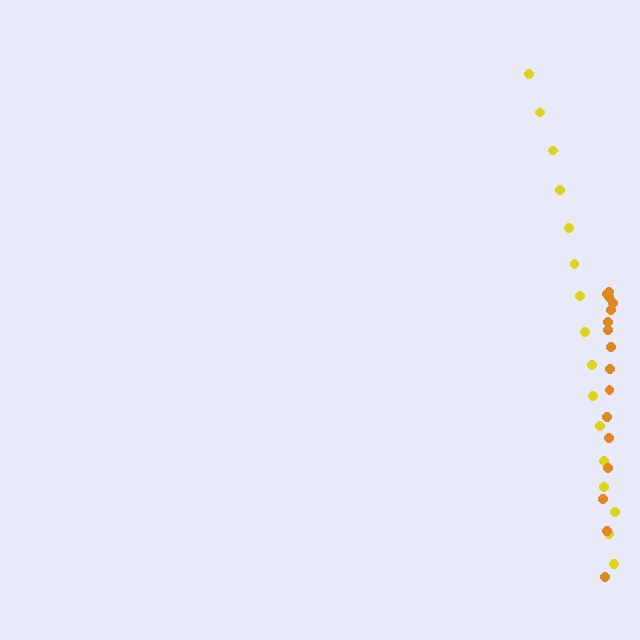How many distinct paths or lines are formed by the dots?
There are 2 distinct paths.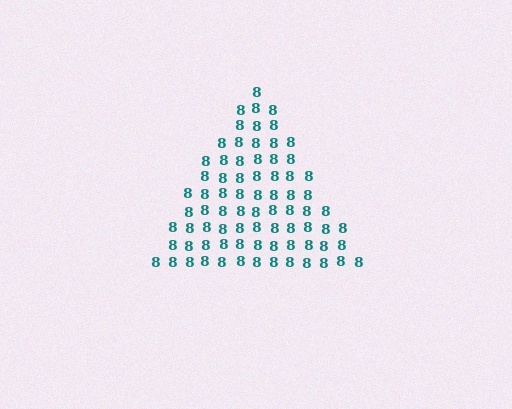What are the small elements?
The small elements are digit 8's.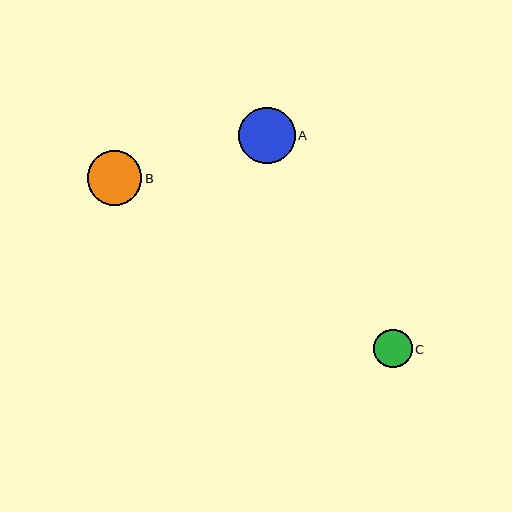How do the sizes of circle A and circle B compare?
Circle A and circle B are approximately the same size.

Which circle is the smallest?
Circle C is the smallest with a size of approximately 38 pixels.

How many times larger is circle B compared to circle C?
Circle B is approximately 1.4 times the size of circle C.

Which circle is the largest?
Circle A is the largest with a size of approximately 56 pixels.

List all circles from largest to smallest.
From largest to smallest: A, B, C.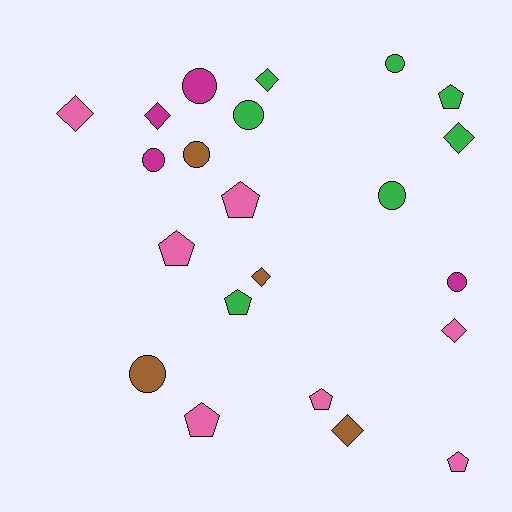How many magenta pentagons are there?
There are no magenta pentagons.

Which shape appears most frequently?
Circle, with 8 objects.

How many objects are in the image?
There are 22 objects.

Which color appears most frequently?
Green, with 7 objects.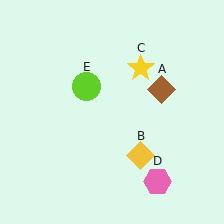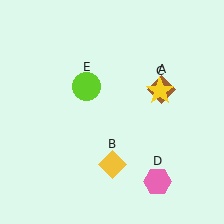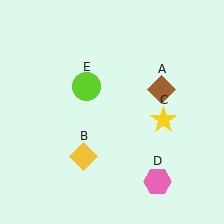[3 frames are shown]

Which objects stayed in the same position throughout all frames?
Brown diamond (object A) and pink hexagon (object D) and lime circle (object E) remained stationary.